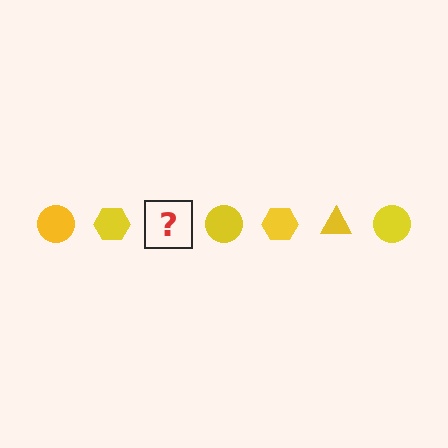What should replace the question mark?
The question mark should be replaced with a yellow triangle.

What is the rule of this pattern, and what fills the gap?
The rule is that the pattern cycles through circle, hexagon, triangle shapes in yellow. The gap should be filled with a yellow triangle.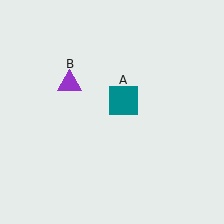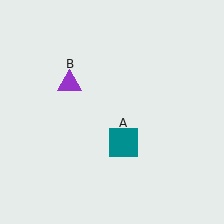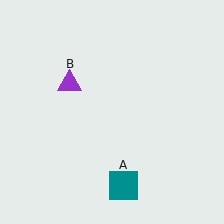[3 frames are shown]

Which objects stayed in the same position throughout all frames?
Purple triangle (object B) remained stationary.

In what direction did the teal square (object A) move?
The teal square (object A) moved down.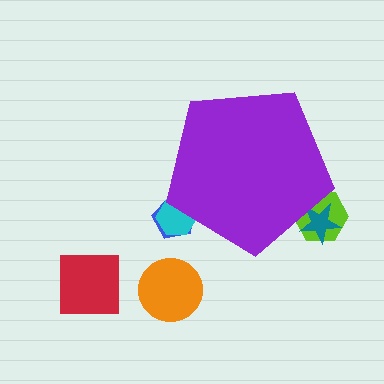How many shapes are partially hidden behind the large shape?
4 shapes are partially hidden.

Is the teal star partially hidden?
Yes, the teal star is partially hidden behind the purple pentagon.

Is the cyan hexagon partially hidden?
Yes, the cyan hexagon is partially hidden behind the purple pentagon.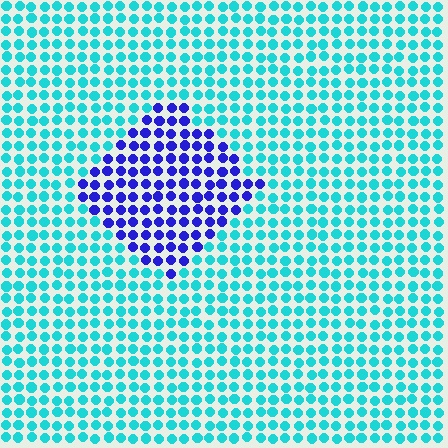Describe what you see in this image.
The image is filled with small cyan elements in a uniform arrangement. A diamond-shaped region is visible where the elements are tinted to a slightly different hue, forming a subtle color boundary.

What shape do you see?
I see a diamond.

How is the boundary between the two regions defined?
The boundary is defined purely by a slight shift in hue (about 63 degrees). Spacing, size, and orientation are identical on both sides.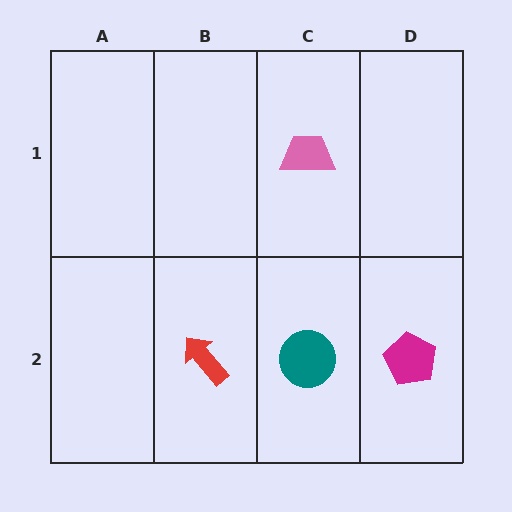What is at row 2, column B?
A red arrow.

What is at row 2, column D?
A magenta pentagon.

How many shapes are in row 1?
1 shape.